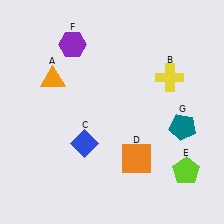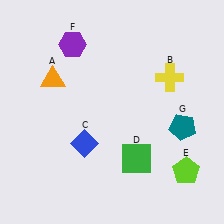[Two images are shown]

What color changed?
The square (D) changed from orange in Image 1 to green in Image 2.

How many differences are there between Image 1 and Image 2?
There is 1 difference between the two images.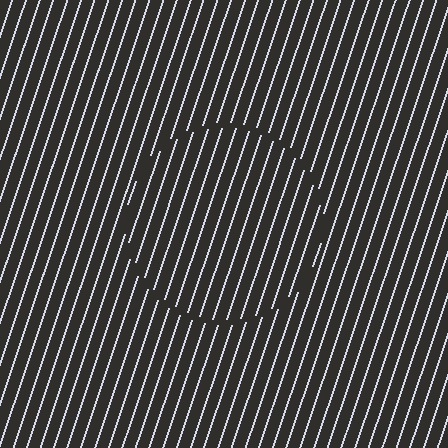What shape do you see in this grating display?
An illusory circle. The interior of the shape contains the same grating, shifted by half a period — the contour is defined by the phase discontinuity where line-ends from the inner and outer gratings abut.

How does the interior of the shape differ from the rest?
The interior of the shape contains the same grating, shifted by half a period — the contour is defined by the phase discontinuity where line-ends from the inner and outer gratings abut.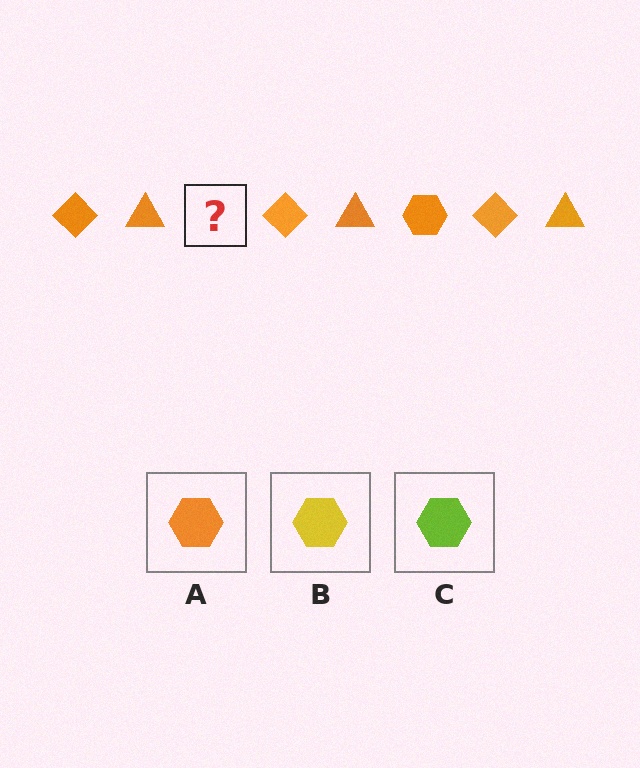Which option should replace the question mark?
Option A.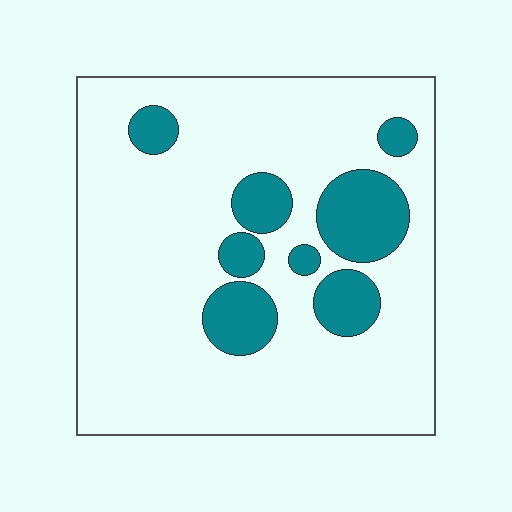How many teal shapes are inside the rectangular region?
8.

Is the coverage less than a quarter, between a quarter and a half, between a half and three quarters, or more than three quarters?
Less than a quarter.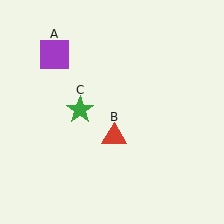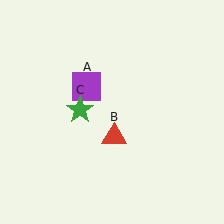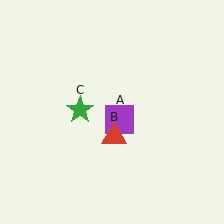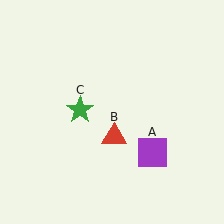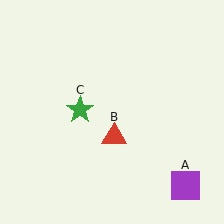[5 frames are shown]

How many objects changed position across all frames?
1 object changed position: purple square (object A).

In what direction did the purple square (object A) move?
The purple square (object A) moved down and to the right.